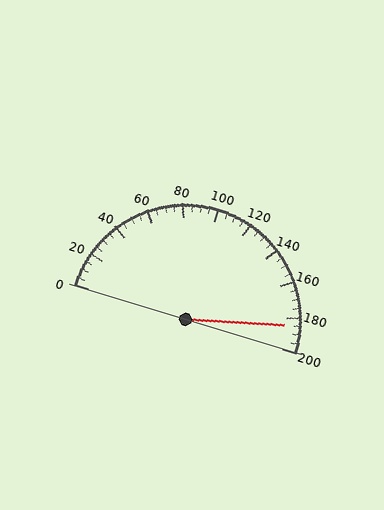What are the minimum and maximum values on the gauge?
The gauge ranges from 0 to 200.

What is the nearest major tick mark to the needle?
The nearest major tick mark is 180.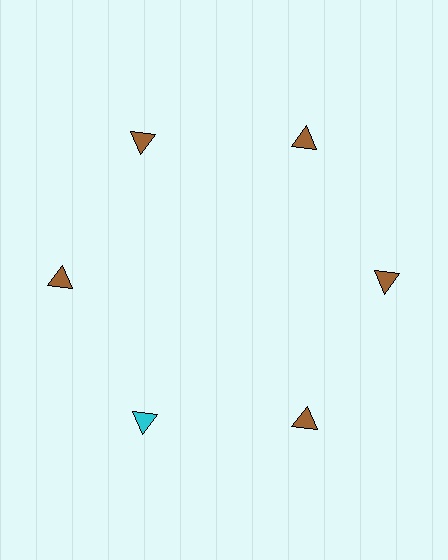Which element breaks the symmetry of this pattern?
The cyan triangle at roughly the 7 o'clock position breaks the symmetry. All other shapes are brown triangles.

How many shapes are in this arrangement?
There are 6 shapes arranged in a ring pattern.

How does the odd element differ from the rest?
It has a different color: cyan instead of brown.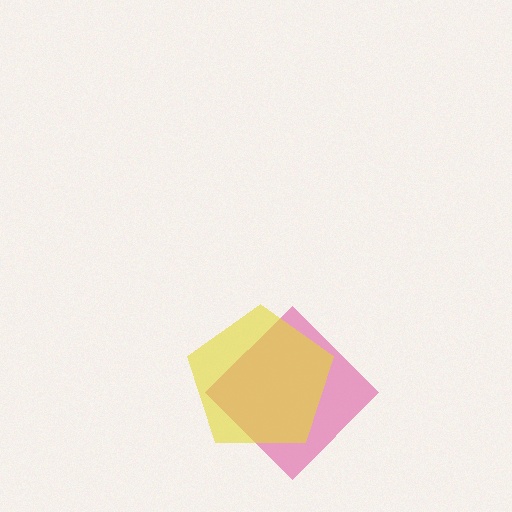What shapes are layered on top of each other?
The layered shapes are: a pink diamond, a yellow pentagon.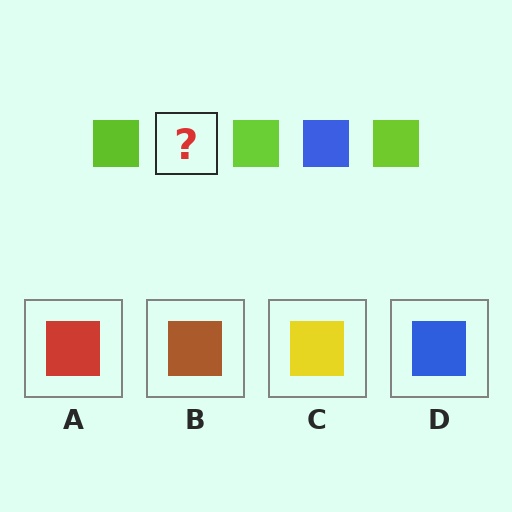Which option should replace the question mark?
Option D.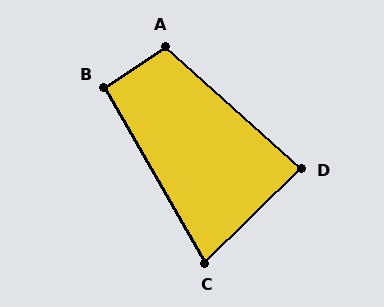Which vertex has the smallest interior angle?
C, at approximately 76 degrees.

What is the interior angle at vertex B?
Approximately 94 degrees (approximately right).